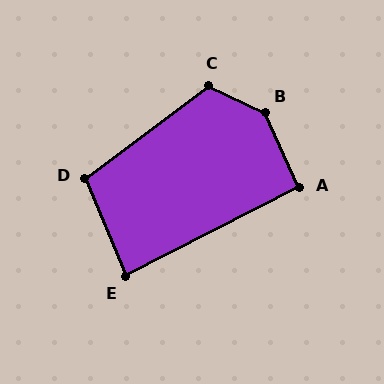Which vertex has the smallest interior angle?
E, at approximately 85 degrees.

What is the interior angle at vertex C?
Approximately 117 degrees (obtuse).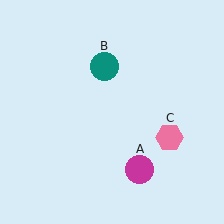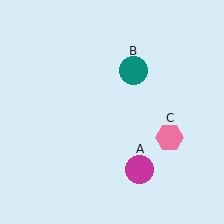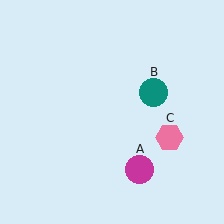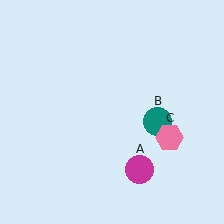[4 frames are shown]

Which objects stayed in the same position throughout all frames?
Magenta circle (object A) and pink hexagon (object C) remained stationary.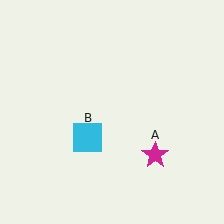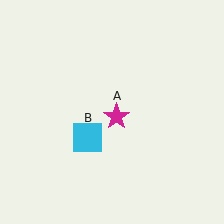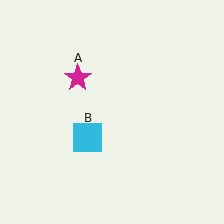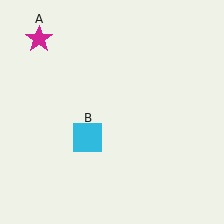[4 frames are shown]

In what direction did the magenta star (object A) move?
The magenta star (object A) moved up and to the left.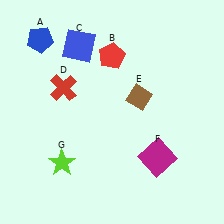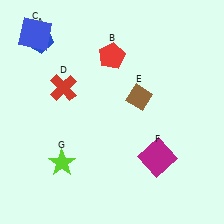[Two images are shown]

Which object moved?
The blue square (C) moved left.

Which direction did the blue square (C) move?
The blue square (C) moved left.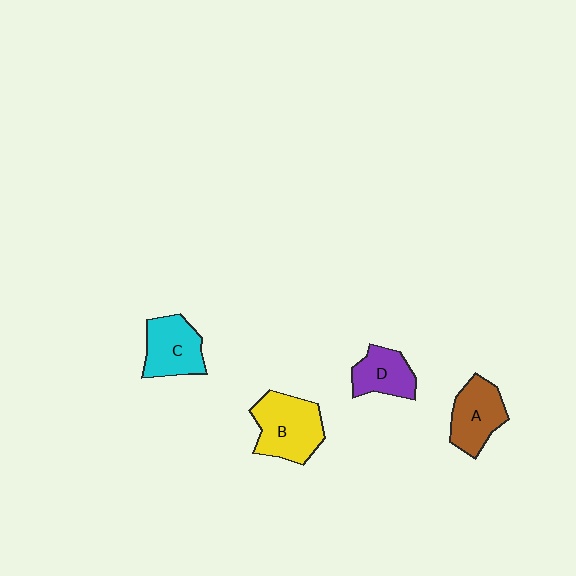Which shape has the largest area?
Shape B (yellow).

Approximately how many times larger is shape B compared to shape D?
Approximately 1.5 times.